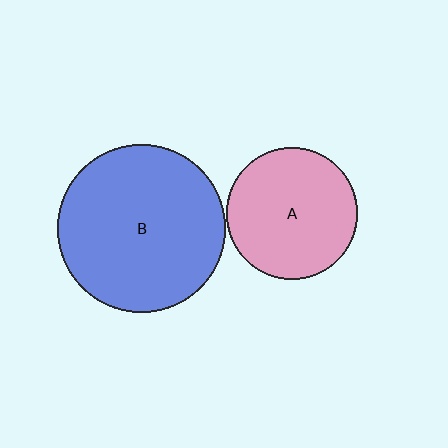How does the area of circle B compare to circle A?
Approximately 1.6 times.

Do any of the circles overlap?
No, none of the circles overlap.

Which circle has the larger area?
Circle B (blue).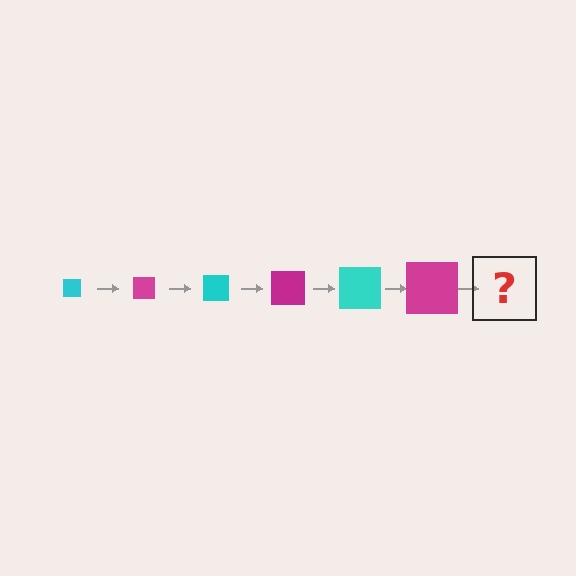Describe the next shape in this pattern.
It should be a cyan square, larger than the previous one.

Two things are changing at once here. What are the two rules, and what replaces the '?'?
The two rules are that the square grows larger each step and the color cycles through cyan and magenta. The '?' should be a cyan square, larger than the previous one.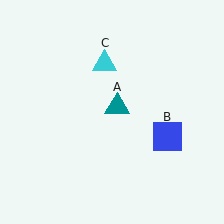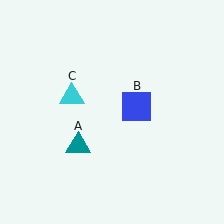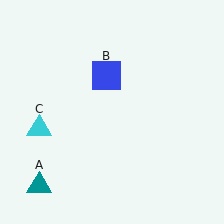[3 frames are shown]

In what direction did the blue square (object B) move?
The blue square (object B) moved up and to the left.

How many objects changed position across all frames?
3 objects changed position: teal triangle (object A), blue square (object B), cyan triangle (object C).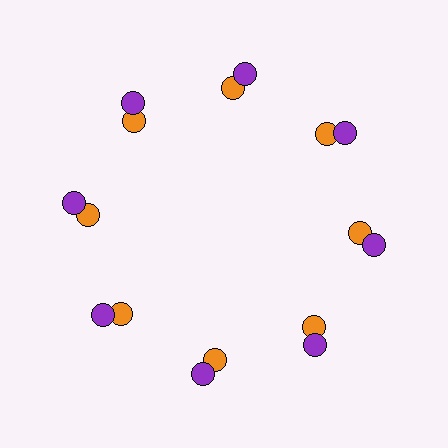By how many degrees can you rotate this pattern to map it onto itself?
The pattern maps onto itself every 45 degrees of rotation.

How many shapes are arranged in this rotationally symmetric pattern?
There are 16 shapes, arranged in 8 groups of 2.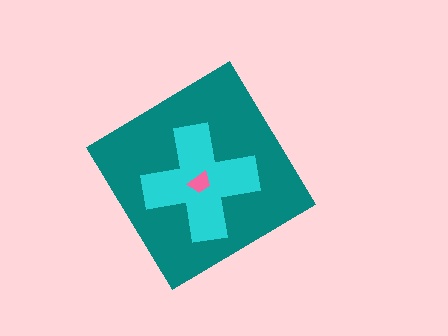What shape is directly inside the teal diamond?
The cyan cross.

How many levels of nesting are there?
3.